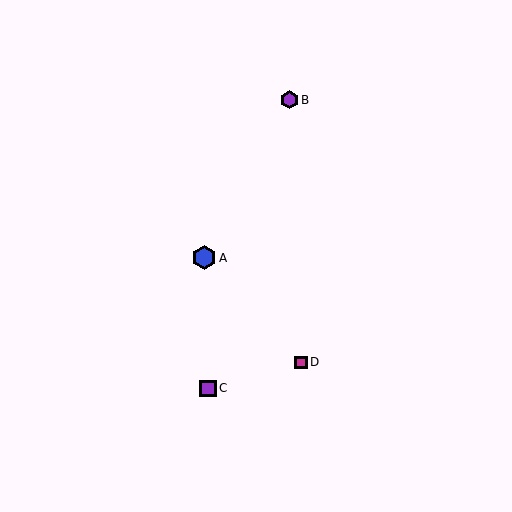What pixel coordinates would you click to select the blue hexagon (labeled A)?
Click at (204, 258) to select the blue hexagon A.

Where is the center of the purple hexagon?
The center of the purple hexagon is at (290, 100).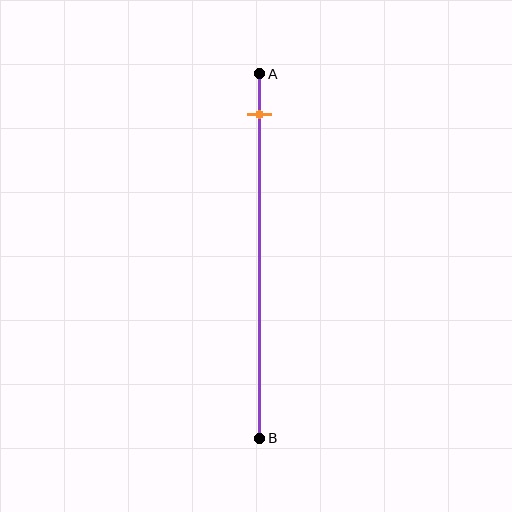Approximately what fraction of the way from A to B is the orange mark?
The orange mark is approximately 10% of the way from A to B.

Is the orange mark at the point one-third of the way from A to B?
No, the mark is at about 10% from A, not at the 33% one-third point.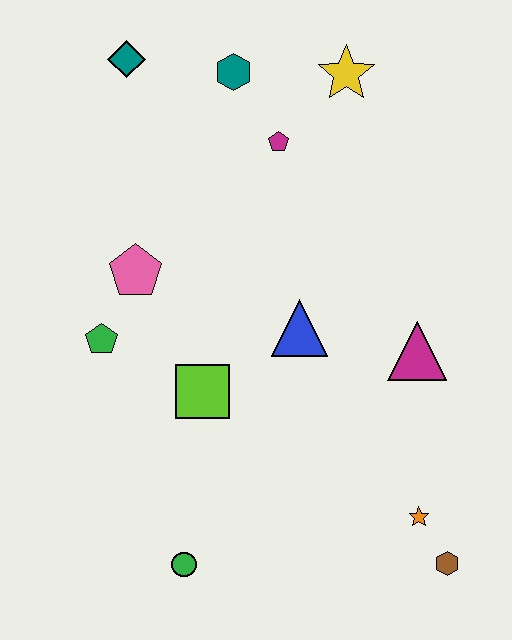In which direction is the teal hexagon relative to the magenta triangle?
The teal hexagon is above the magenta triangle.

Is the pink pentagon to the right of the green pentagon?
Yes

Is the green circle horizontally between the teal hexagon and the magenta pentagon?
No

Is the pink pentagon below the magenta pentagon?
Yes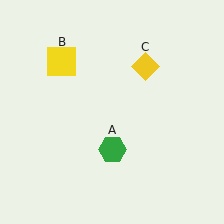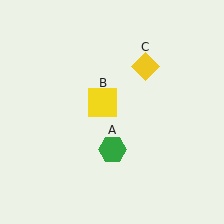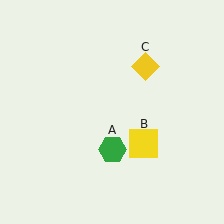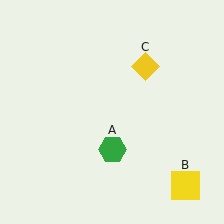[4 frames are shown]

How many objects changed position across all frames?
1 object changed position: yellow square (object B).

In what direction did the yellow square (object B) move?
The yellow square (object B) moved down and to the right.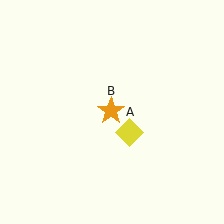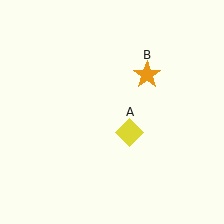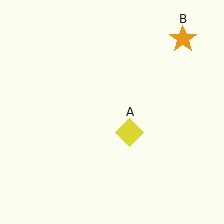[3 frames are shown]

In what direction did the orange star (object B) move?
The orange star (object B) moved up and to the right.